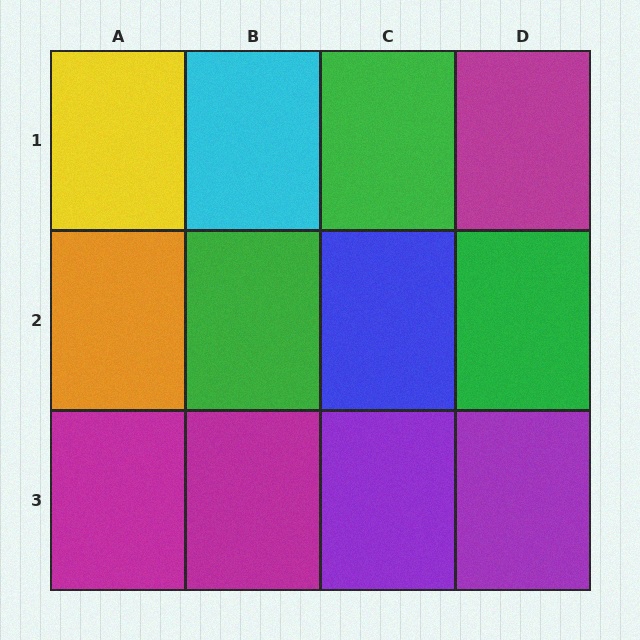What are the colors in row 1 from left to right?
Yellow, cyan, green, magenta.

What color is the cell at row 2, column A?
Orange.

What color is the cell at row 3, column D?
Purple.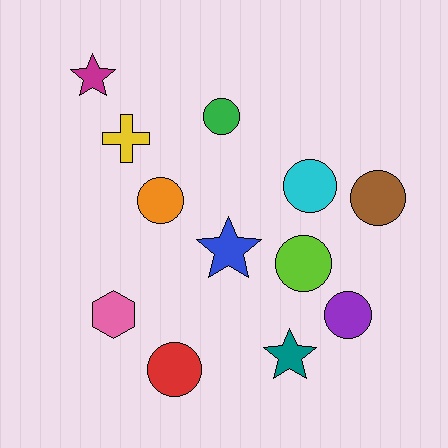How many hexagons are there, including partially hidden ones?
There is 1 hexagon.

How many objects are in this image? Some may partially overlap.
There are 12 objects.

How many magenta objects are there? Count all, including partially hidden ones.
There is 1 magenta object.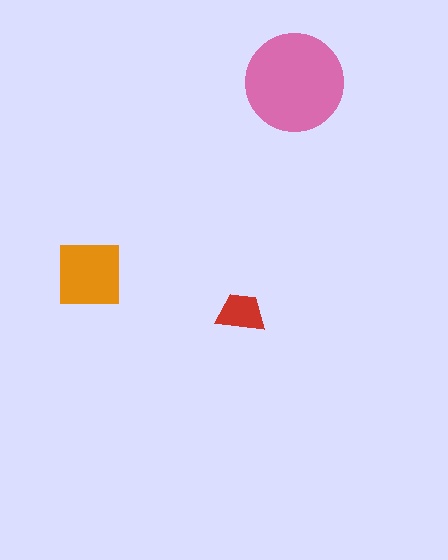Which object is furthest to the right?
The pink circle is rightmost.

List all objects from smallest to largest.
The red trapezoid, the orange square, the pink circle.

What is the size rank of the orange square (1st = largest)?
2nd.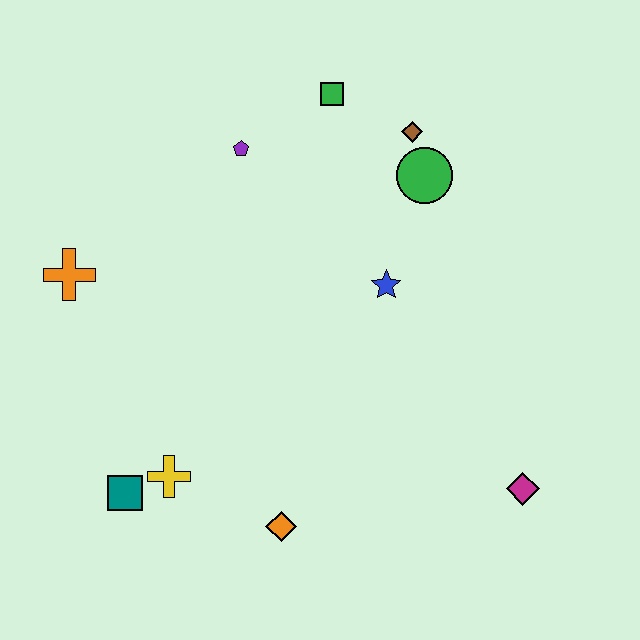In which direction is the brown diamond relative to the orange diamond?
The brown diamond is above the orange diamond.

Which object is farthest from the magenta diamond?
The orange cross is farthest from the magenta diamond.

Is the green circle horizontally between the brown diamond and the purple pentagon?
No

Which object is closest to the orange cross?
The purple pentagon is closest to the orange cross.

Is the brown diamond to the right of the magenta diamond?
No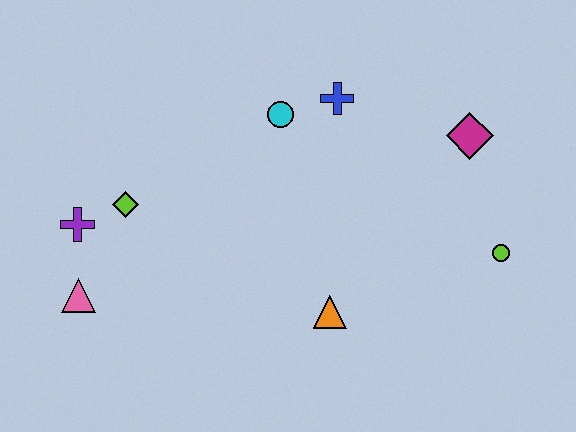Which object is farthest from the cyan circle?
The pink triangle is farthest from the cyan circle.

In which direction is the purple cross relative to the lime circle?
The purple cross is to the left of the lime circle.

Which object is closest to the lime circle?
The magenta diamond is closest to the lime circle.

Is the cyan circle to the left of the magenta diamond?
Yes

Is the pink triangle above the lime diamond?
No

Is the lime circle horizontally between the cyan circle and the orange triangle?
No